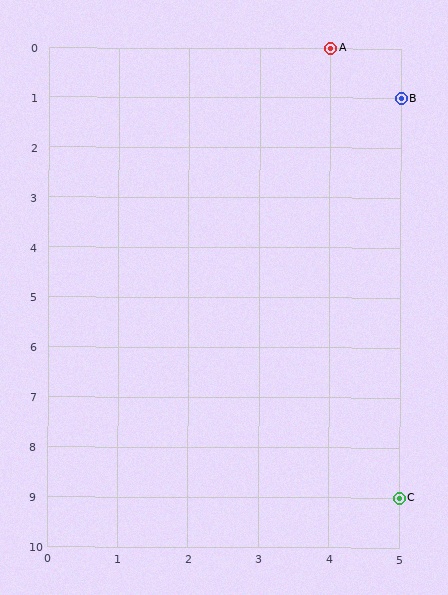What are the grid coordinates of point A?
Point A is at grid coordinates (4, 0).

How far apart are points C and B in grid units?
Points C and B are 8 rows apart.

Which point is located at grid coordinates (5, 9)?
Point C is at (5, 9).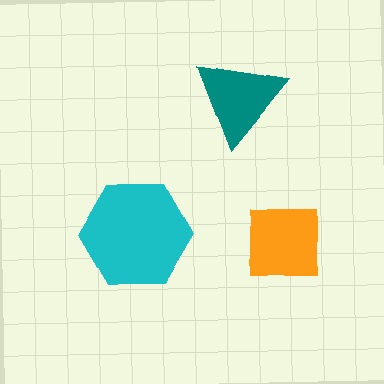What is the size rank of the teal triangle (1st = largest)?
3rd.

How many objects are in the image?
There are 3 objects in the image.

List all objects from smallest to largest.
The teal triangle, the orange square, the cyan hexagon.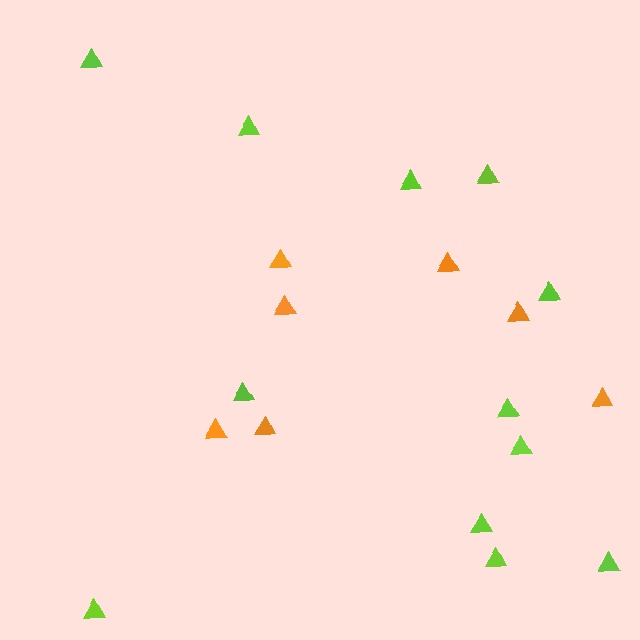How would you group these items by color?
There are 2 groups: one group of orange triangles (7) and one group of lime triangles (12).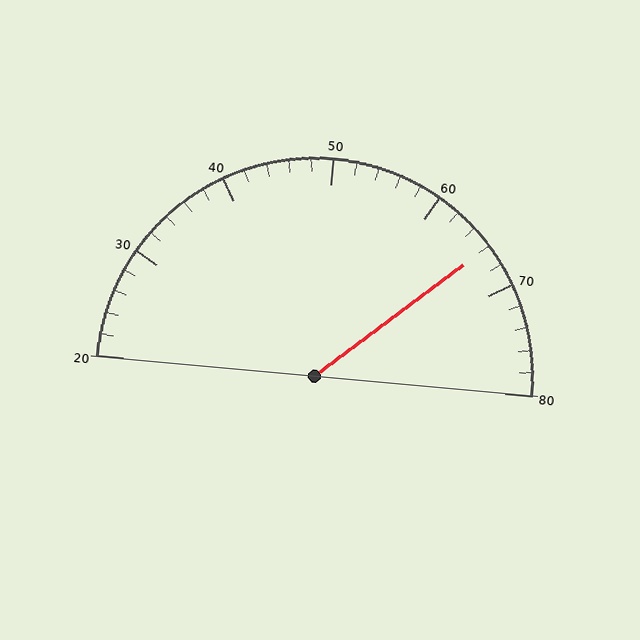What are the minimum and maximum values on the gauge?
The gauge ranges from 20 to 80.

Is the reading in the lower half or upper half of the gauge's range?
The reading is in the upper half of the range (20 to 80).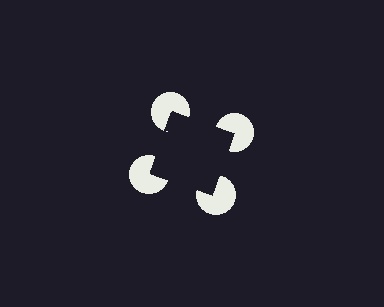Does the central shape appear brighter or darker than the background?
It typically appears slightly darker than the background, even though no actual brightness change is drawn.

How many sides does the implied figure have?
4 sides.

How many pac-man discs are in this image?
There are 4 — one at each vertex of the illusory square.